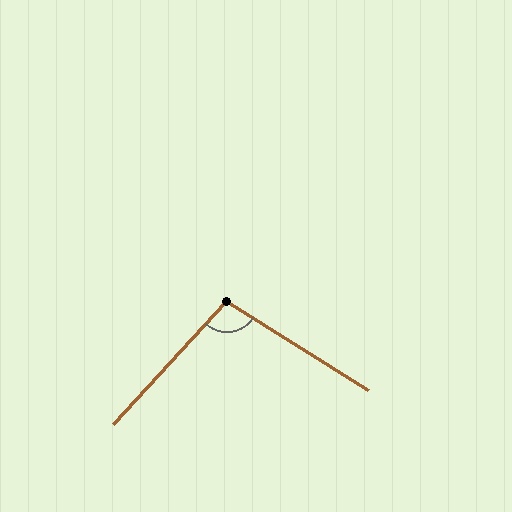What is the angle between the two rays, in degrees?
Approximately 100 degrees.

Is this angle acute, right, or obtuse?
It is obtuse.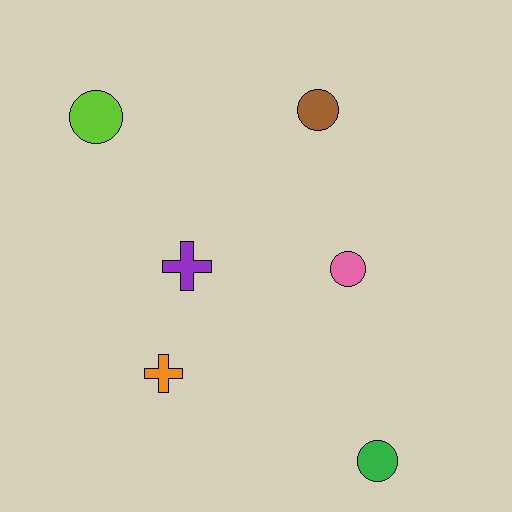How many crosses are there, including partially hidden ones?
There are 2 crosses.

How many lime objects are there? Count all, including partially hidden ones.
There is 1 lime object.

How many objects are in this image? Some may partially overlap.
There are 6 objects.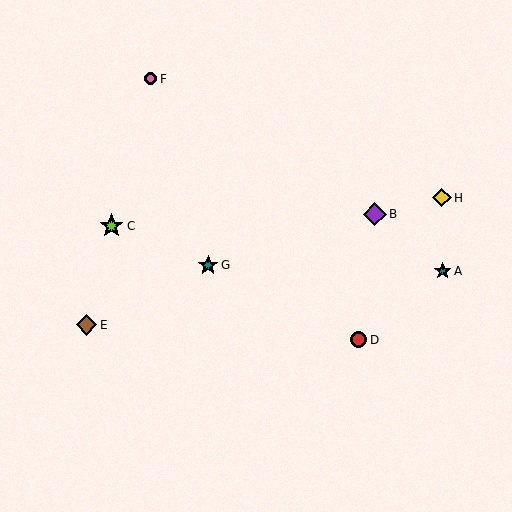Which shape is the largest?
The lime star (labeled C) is the largest.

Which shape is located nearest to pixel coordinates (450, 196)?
The yellow diamond (labeled H) at (442, 198) is nearest to that location.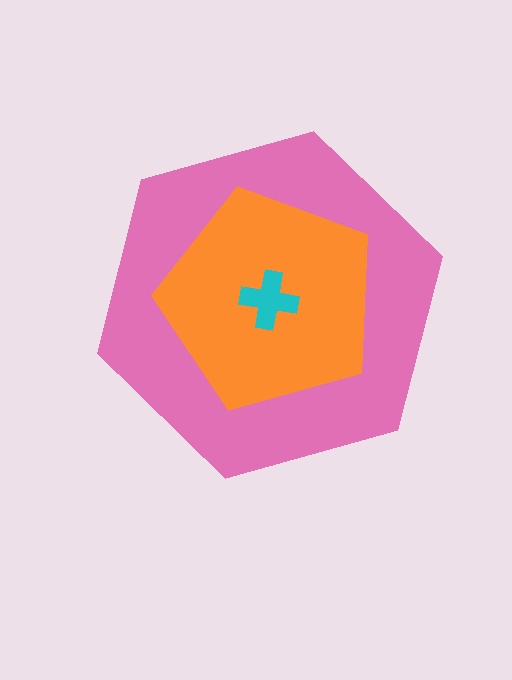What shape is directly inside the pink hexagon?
The orange pentagon.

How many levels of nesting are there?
3.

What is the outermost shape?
The pink hexagon.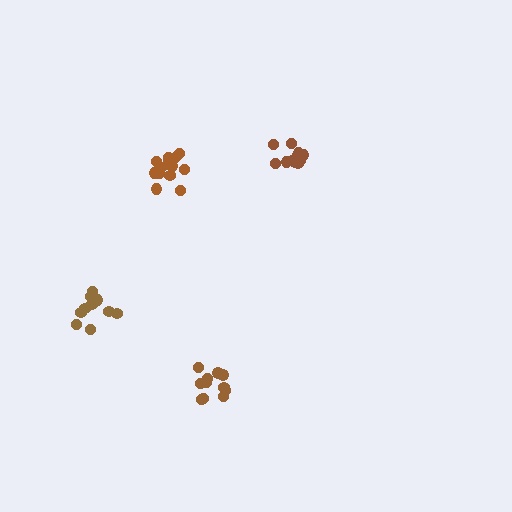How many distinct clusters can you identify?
There are 4 distinct clusters.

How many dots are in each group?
Group 1: 11 dots, Group 2: 14 dots, Group 3: 11 dots, Group 4: 10 dots (46 total).